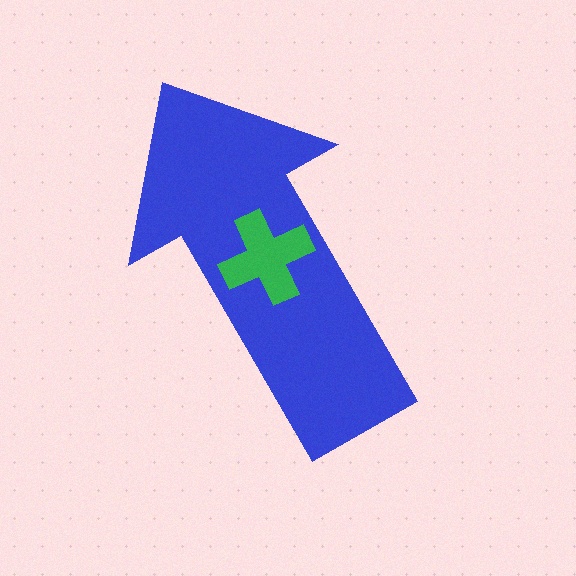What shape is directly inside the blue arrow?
The green cross.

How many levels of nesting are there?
2.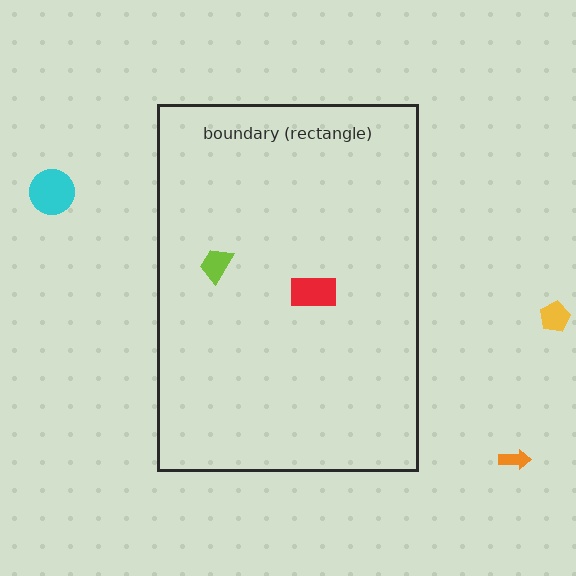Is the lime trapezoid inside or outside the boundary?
Inside.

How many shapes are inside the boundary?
2 inside, 3 outside.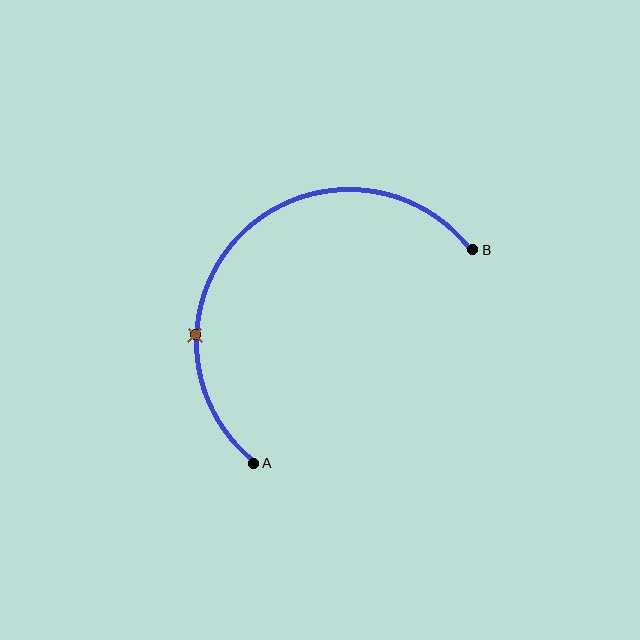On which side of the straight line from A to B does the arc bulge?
The arc bulges above and to the left of the straight line connecting A and B.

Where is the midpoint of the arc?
The arc midpoint is the point on the curve farthest from the straight line joining A and B. It sits above and to the left of that line.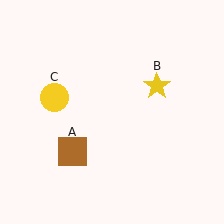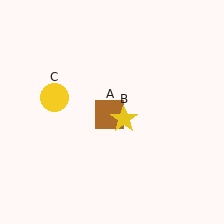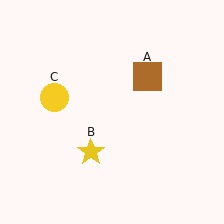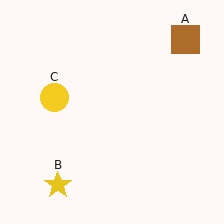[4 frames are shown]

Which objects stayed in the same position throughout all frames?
Yellow circle (object C) remained stationary.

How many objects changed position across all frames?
2 objects changed position: brown square (object A), yellow star (object B).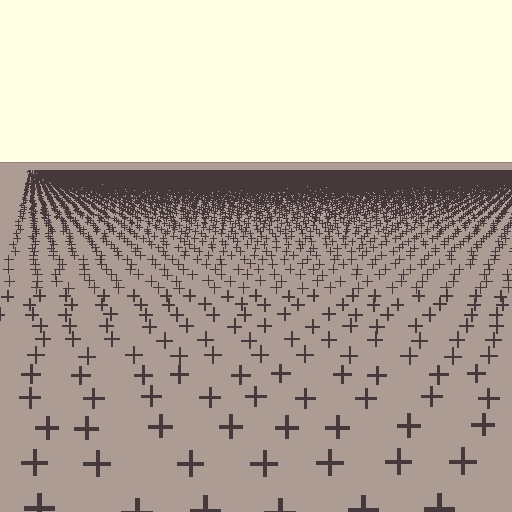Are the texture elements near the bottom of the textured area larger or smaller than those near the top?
Larger. Near the bottom, elements are closer to the viewer and appear at a bigger on-screen size.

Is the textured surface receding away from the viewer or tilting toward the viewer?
The surface is receding away from the viewer. Texture elements get smaller and denser toward the top.